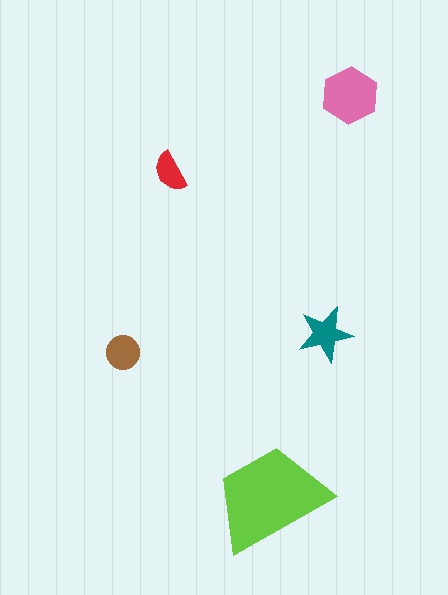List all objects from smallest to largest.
The red semicircle, the brown circle, the teal star, the pink hexagon, the lime trapezoid.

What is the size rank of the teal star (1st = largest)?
3rd.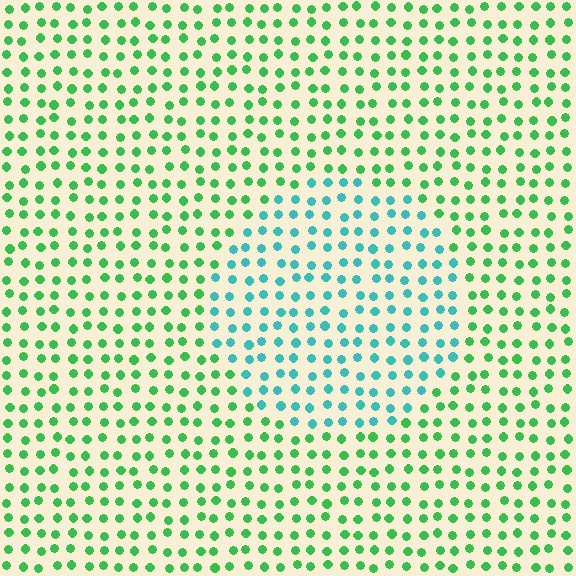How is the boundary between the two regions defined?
The boundary is defined purely by a slight shift in hue (about 48 degrees). Spacing, size, and orientation are identical on both sides.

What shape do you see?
I see a circle.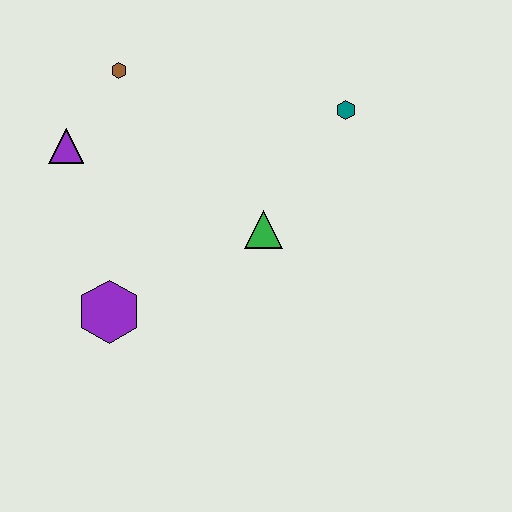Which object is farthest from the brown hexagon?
The purple hexagon is farthest from the brown hexagon.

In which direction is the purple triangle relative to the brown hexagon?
The purple triangle is below the brown hexagon.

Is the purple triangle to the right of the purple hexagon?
No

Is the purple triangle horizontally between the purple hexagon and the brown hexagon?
No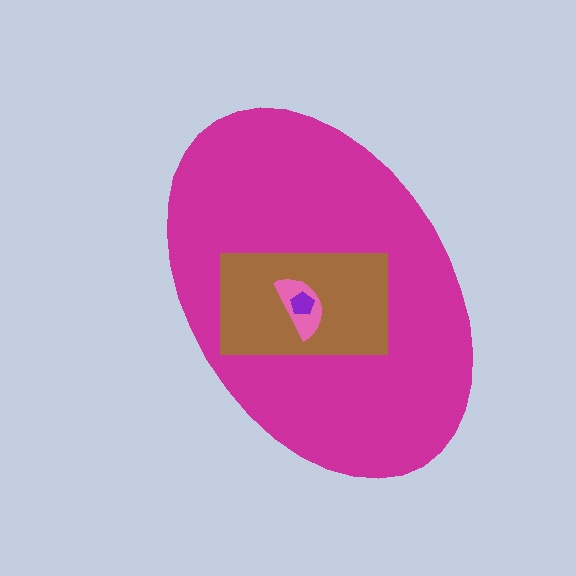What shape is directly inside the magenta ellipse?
The brown rectangle.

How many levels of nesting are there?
4.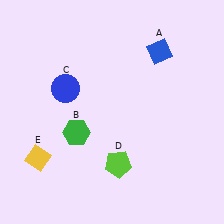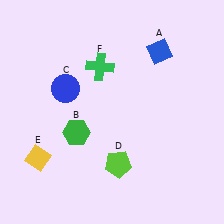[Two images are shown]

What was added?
A green cross (F) was added in Image 2.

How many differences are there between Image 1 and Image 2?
There is 1 difference between the two images.